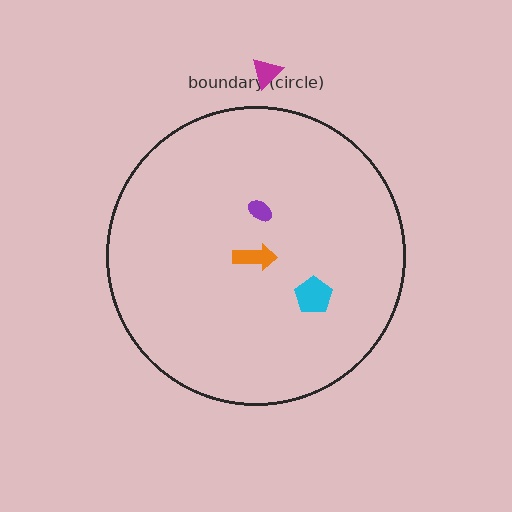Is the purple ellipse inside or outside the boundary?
Inside.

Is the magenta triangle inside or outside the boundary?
Outside.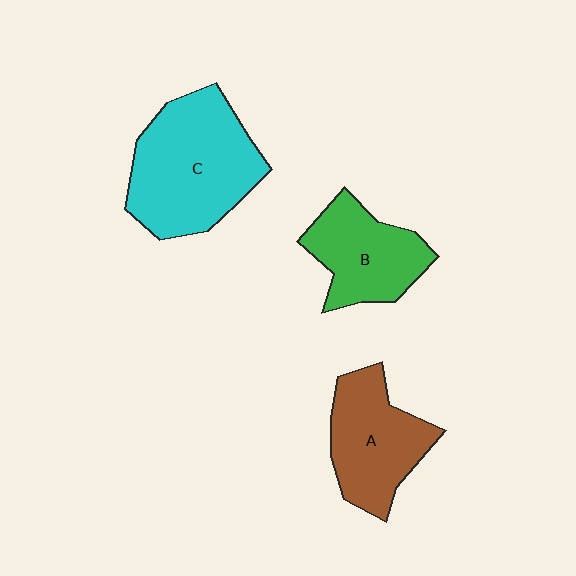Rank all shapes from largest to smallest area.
From largest to smallest: C (cyan), A (brown), B (green).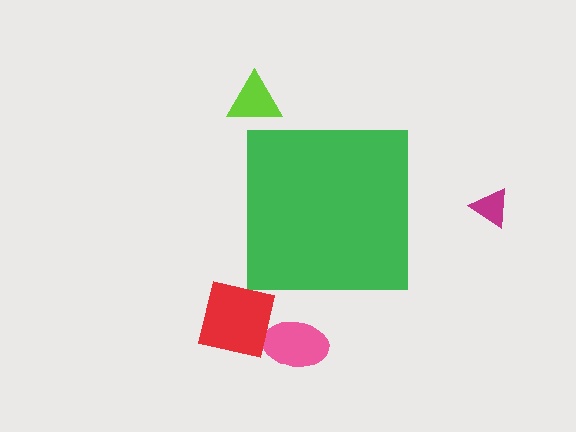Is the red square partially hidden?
No, the red square is fully visible.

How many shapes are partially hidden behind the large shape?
0 shapes are partially hidden.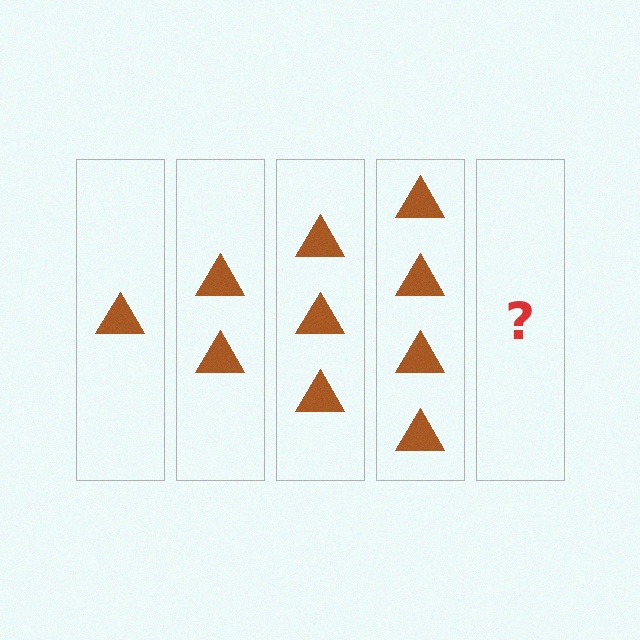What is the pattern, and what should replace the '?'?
The pattern is that each step adds one more triangle. The '?' should be 5 triangles.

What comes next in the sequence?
The next element should be 5 triangles.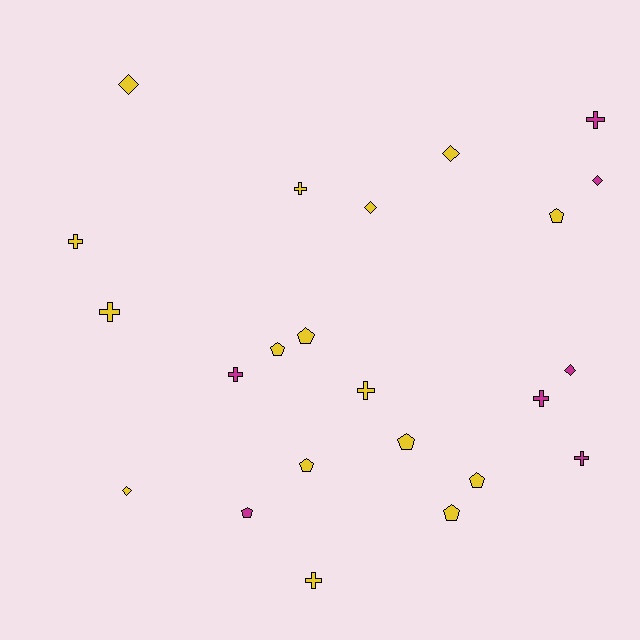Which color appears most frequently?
Yellow, with 16 objects.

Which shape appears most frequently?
Cross, with 9 objects.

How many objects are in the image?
There are 23 objects.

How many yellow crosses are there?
There are 5 yellow crosses.